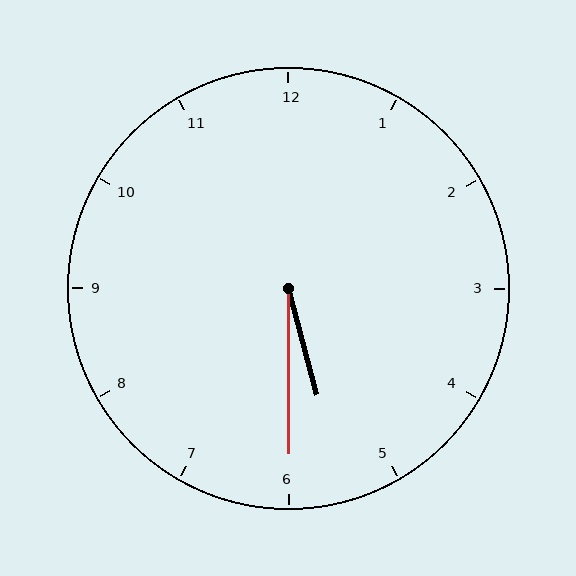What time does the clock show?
5:30.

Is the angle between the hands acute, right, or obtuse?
It is acute.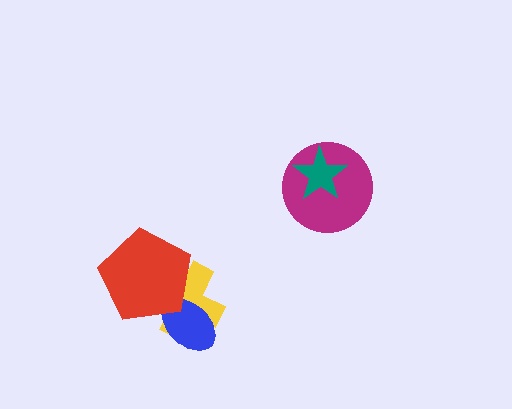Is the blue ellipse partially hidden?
Yes, it is partially covered by another shape.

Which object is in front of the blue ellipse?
The red pentagon is in front of the blue ellipse.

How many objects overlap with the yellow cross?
2 objects overlap with the yellow cross.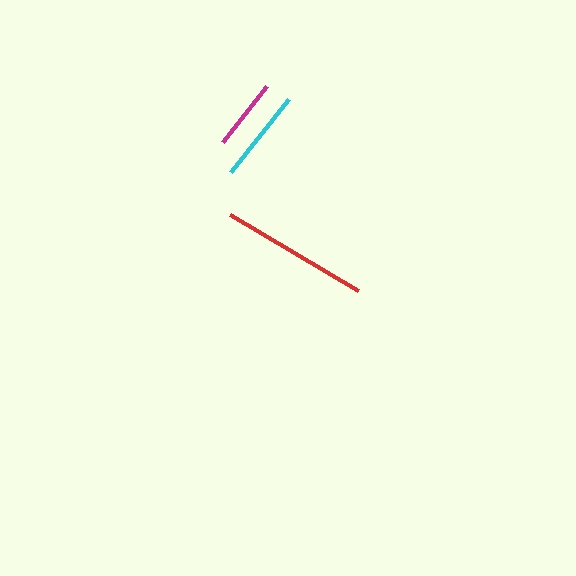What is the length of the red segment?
The red segment is approximately 149 pixels long.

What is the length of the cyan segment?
The cyan segment is approximately 93 pixels long.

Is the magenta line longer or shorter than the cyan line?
The cyan line is longer than the magenta line.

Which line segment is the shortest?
The magenta line is the shortest at approximately 72 pixels.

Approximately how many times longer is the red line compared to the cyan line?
The red line is approximately 1.6 times the length of the cyan line.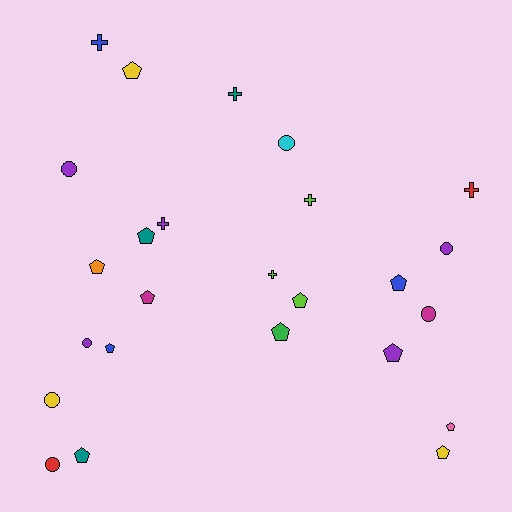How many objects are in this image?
There are 25 objects.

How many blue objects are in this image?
There are 3 blue objects.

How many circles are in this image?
There are 7 circles.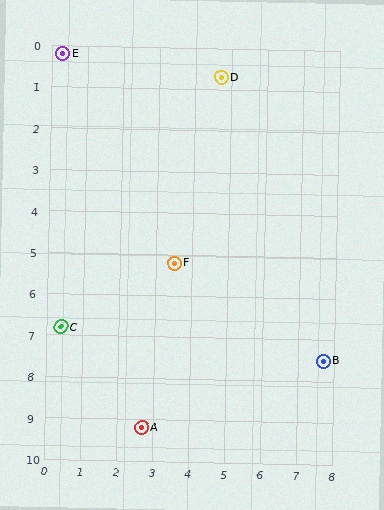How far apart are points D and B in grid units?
Points D and B are about 7.4 grid units apart.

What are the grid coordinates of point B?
Point B is at approximately (7.7, 7.5).